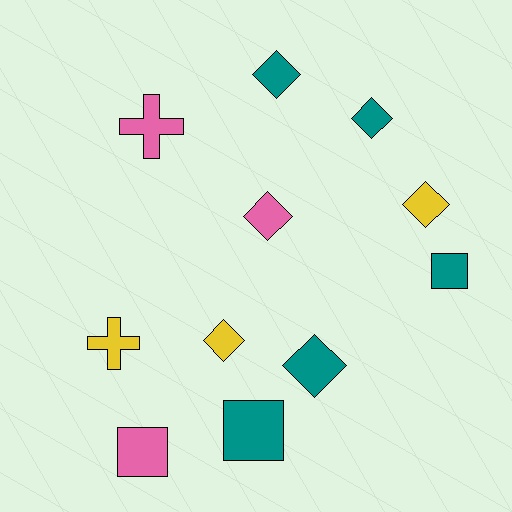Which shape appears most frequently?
Diamond, with 6 objects.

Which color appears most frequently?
Teal, with 5 objects.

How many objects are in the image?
There are 11 objects.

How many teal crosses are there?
There are no teal crosses.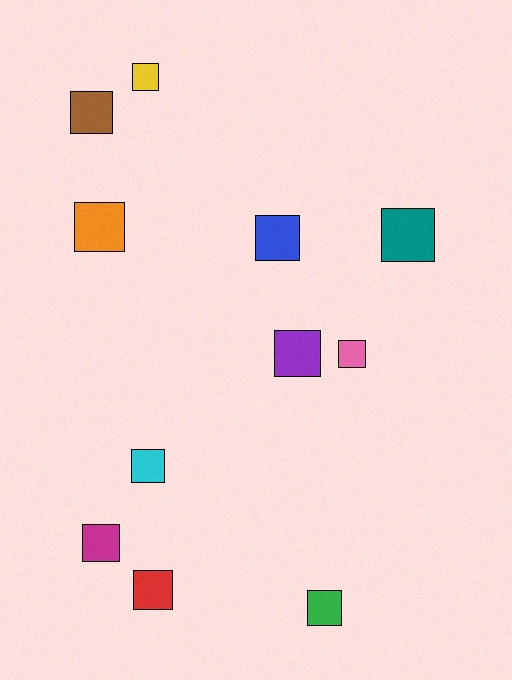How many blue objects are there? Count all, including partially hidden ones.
There is 1 blue object.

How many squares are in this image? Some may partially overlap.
There are 11 squares.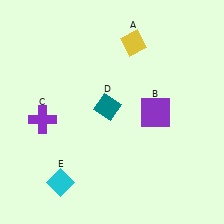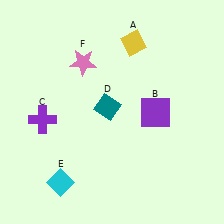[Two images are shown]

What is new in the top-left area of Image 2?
A pink star (F) was added in the top-left area of Image 2.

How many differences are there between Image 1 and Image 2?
There is 1 difference between the two images.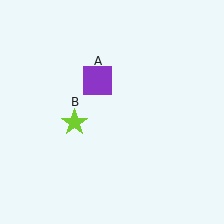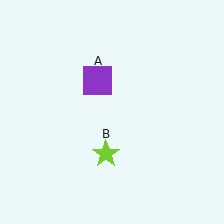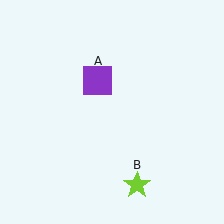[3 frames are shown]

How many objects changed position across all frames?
1 object changed position: lime star (object B).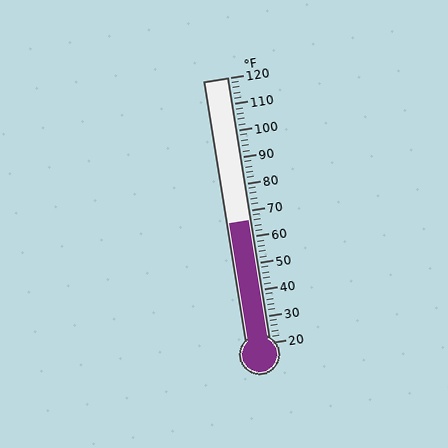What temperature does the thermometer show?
The thermometer shows approximately 66°F.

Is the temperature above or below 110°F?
The temperature is below 110°F.